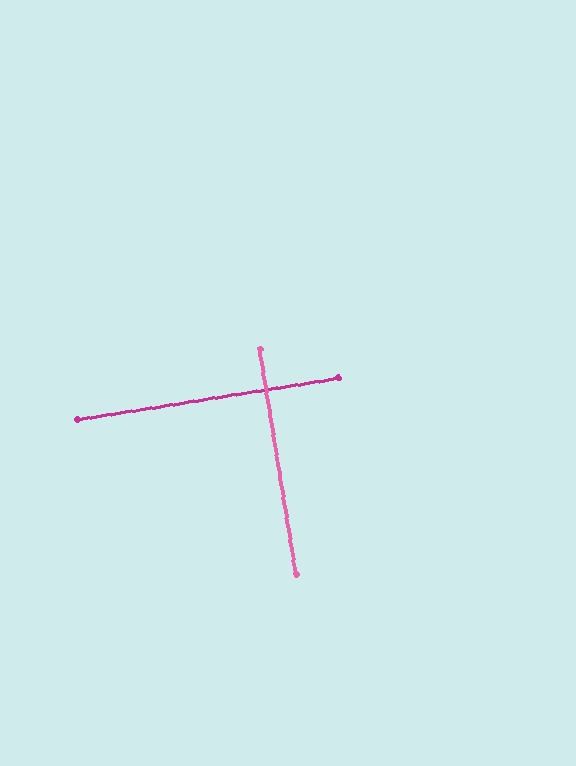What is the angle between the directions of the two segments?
Approximately 90 degrees.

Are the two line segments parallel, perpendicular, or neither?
Perpendicular — they meet at approximately 90°.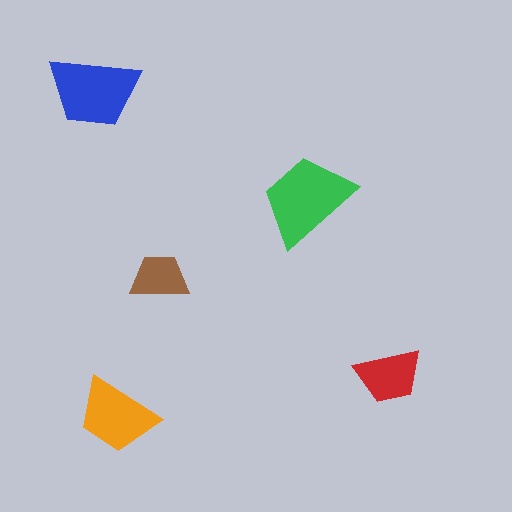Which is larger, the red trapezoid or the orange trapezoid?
The orange one.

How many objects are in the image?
There are 5 objects in the image.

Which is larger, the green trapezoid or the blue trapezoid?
The green one.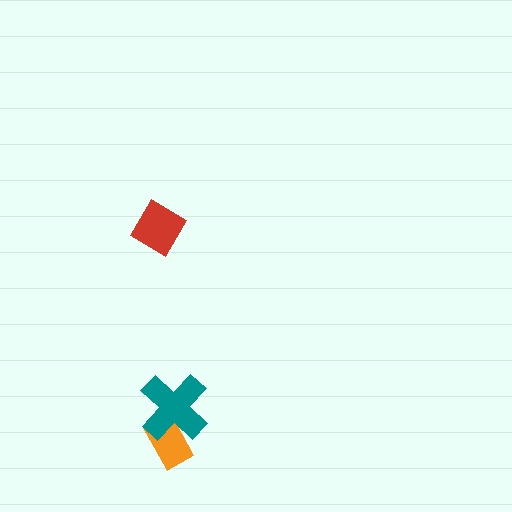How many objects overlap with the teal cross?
1 object overlaps with the teal cross.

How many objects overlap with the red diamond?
0 objects overlap with the red diamond.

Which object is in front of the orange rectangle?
The teal cross is in front of the orange rectangle.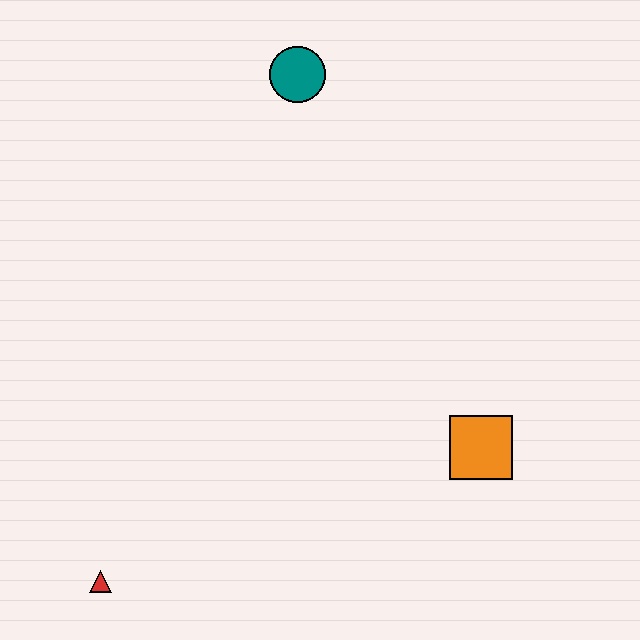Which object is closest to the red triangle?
The orange square is closest to the red triangle.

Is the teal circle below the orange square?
No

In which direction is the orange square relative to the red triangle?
The orange square is to the right of the red triangle.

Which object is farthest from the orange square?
The teal circle is farthest from the orange square.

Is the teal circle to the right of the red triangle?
Yes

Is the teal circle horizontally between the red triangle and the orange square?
Yes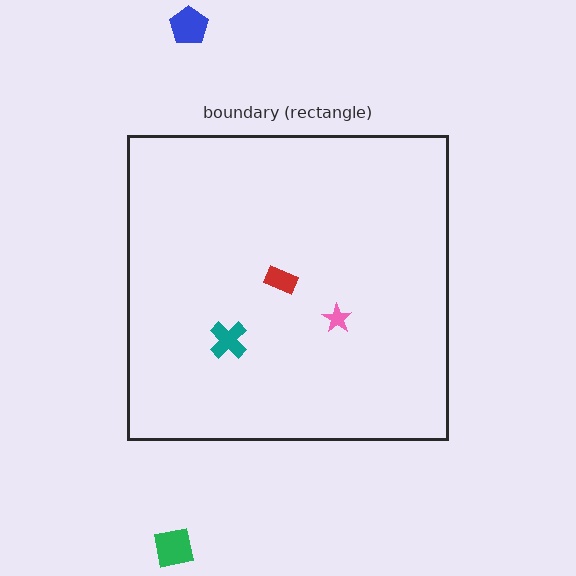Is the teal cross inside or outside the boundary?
Inside.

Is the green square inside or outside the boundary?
Outside.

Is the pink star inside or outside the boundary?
Inside.